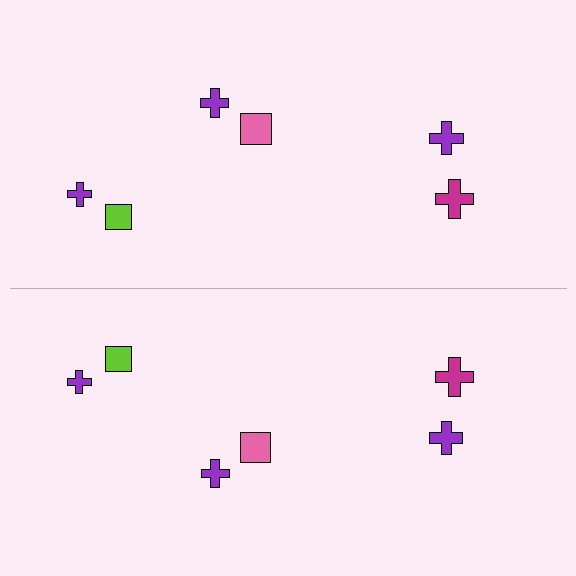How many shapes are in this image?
There are 12 shapes in this image.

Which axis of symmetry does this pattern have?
The pattern has a horizontal axis of symmetry running through the center of the image.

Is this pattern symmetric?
Yes, this pattern has bilateral (reflection) symmetry.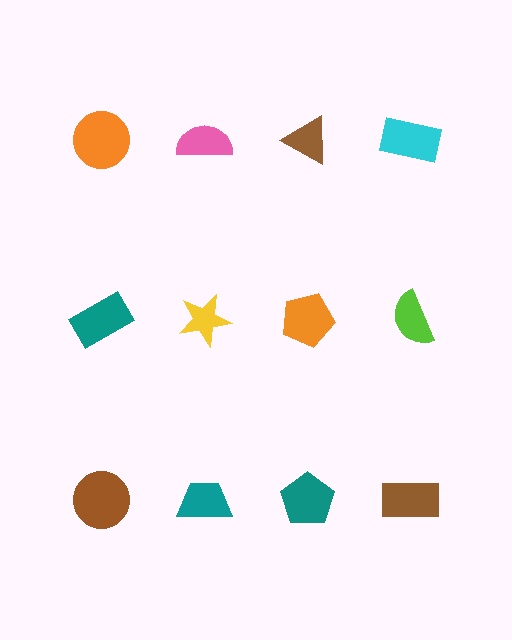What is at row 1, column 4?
A cyan rectangle.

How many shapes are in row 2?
4 shapes.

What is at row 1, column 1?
An orange circle.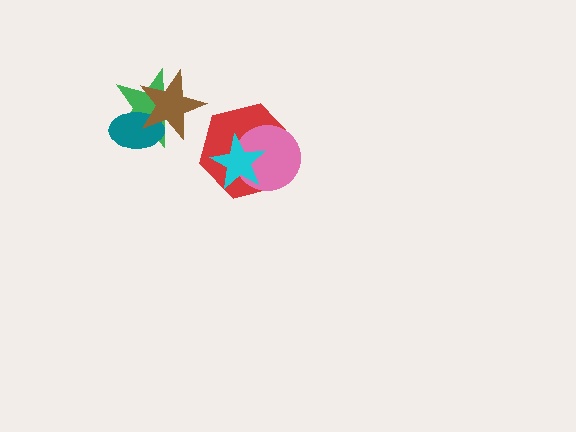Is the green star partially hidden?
Yes, it is partially covered by another shape.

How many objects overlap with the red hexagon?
2 objects overlap with the red hexagon.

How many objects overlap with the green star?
2 objects overlap with the green star.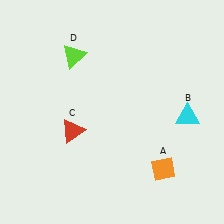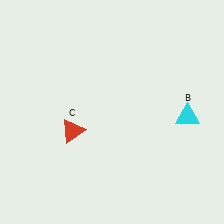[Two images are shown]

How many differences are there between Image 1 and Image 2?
There are 2 differences between the two images.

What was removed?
The lime triangle (D), the orange diamond (A) were removed in Image 2.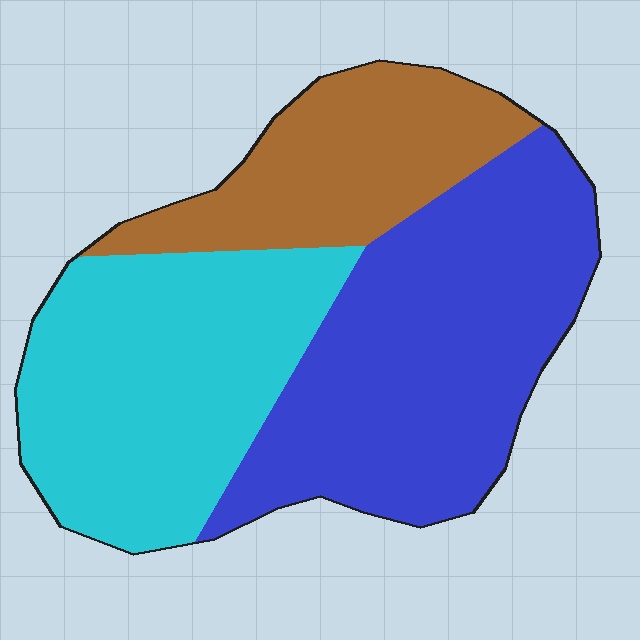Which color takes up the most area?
Blue, at roughly 40%.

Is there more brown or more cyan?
Cyan.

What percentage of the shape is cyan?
Cyan covers 36% of the shape.